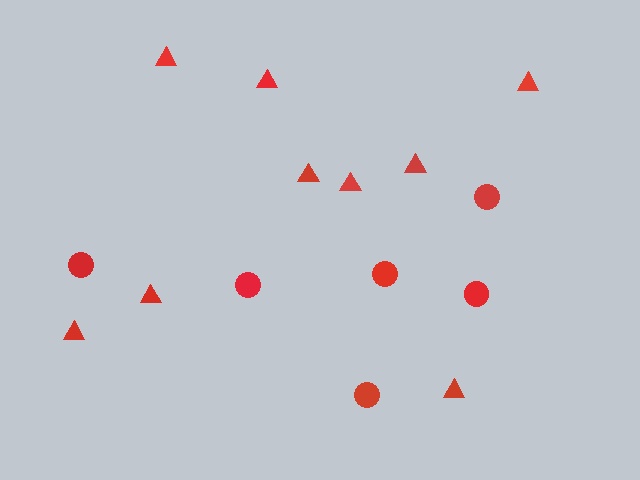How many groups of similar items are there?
There are 2 groups: one group of circles (6) and one group of triangles (9).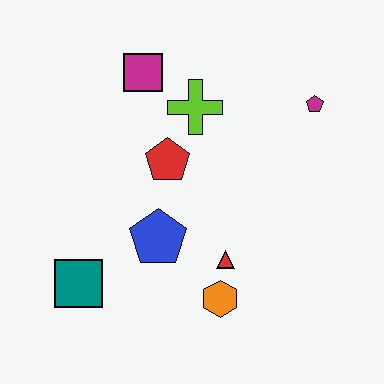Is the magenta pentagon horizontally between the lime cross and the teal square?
No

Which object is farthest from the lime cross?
The teal square is farthest from the lime cross.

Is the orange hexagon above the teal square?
No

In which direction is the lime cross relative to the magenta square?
The lime cross is to the right of the magenta square.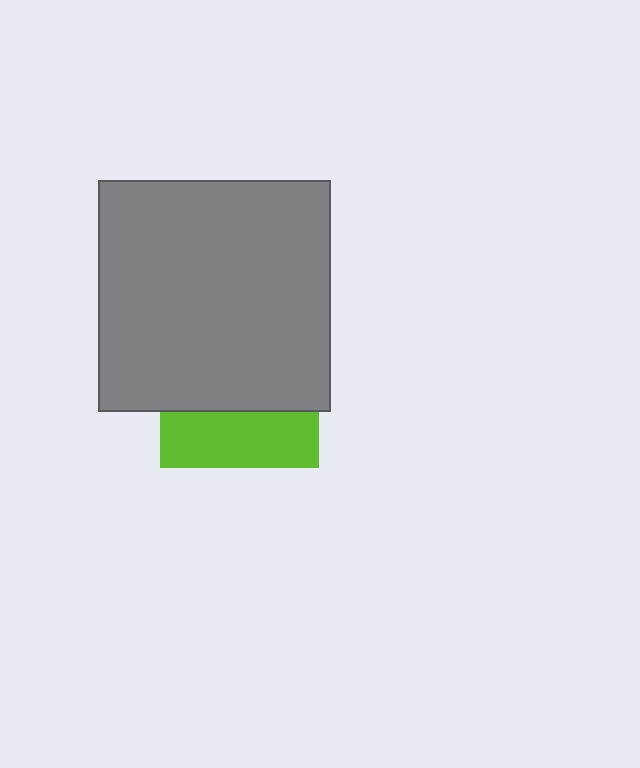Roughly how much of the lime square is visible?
A small part of it is visible (roughly 35%).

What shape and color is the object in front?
The object in front is a gray square.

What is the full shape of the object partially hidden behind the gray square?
The partially hidden object is a lime square.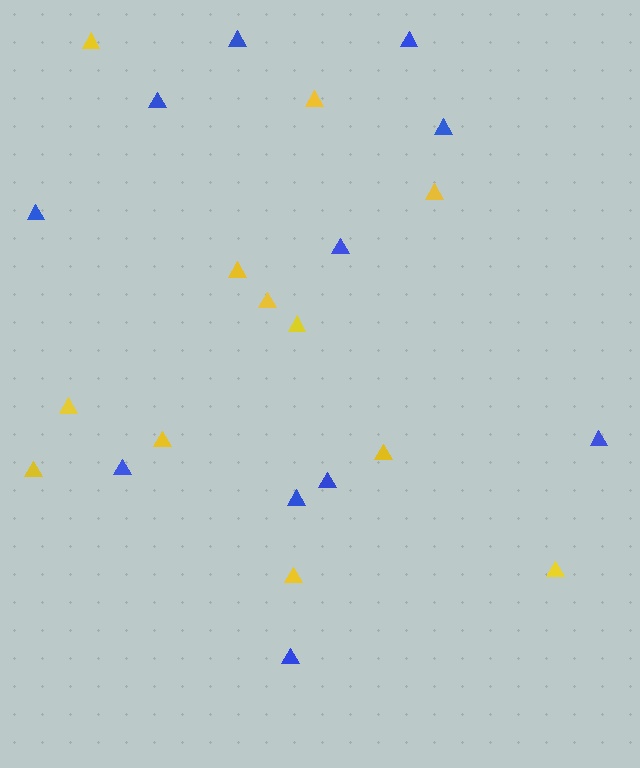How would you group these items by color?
There are 2 groups: one group of blue triangles (11) and one group of yellow triangles (12).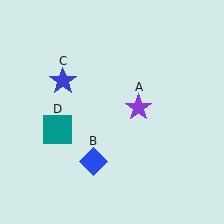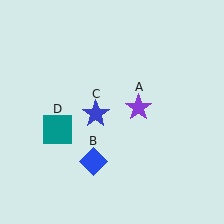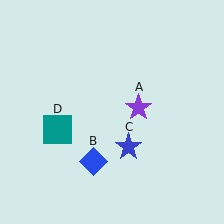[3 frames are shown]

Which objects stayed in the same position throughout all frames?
Purple star (object A) and blue diamond (object B) and teal square (object D) remained stationary.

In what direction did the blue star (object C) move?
The blue star (object C) moved down and to the right.